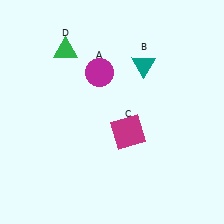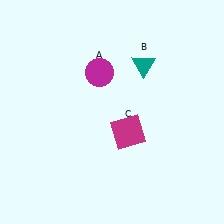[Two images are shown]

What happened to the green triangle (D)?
The green triangle (D) was removed in Image 2. It was in the top-left area of Image 1.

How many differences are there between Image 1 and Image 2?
There is 1 difference between the two images.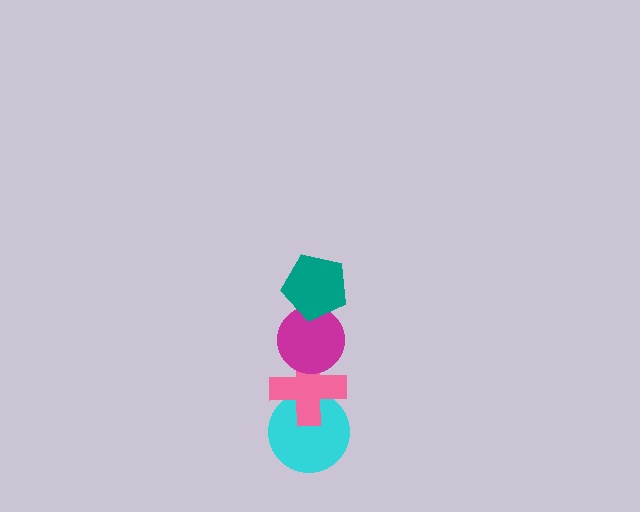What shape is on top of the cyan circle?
The pink cross is on top of the cyan circle.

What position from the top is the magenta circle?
The magenta circle is 2nd from the top.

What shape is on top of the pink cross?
The magenta circle is on top of the pink cross.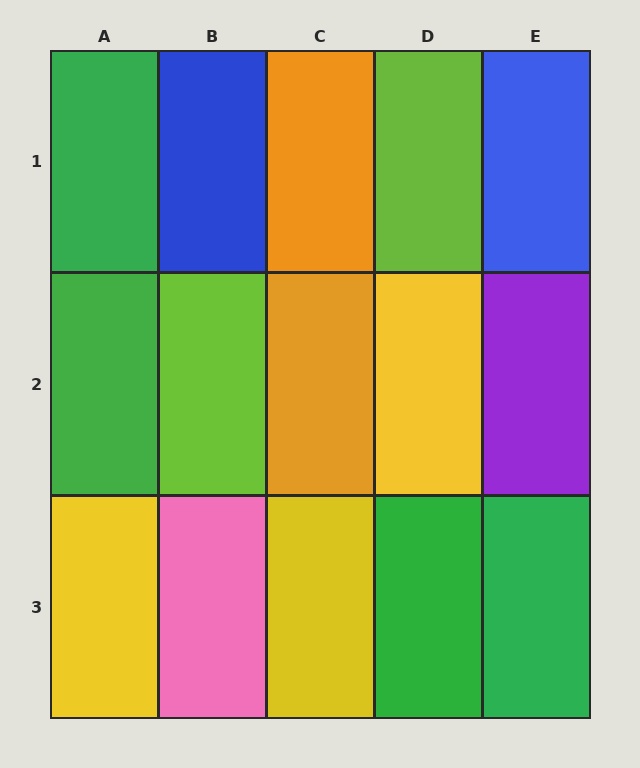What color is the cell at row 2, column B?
Lime.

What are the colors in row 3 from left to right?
Yellow, pink, yellow, green, green.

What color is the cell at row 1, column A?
Green.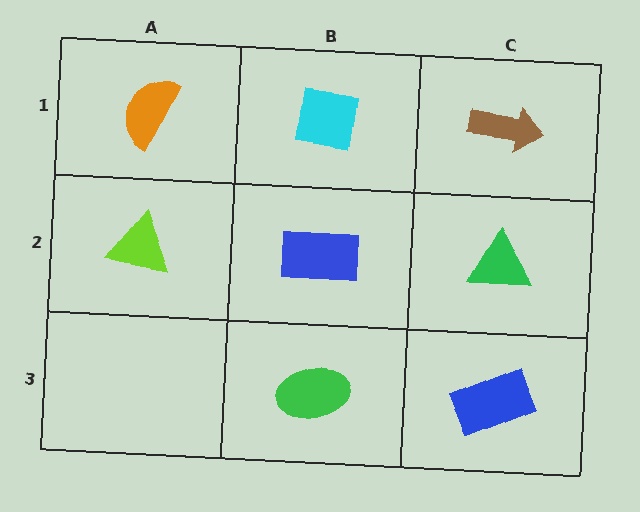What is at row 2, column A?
A lime triangle.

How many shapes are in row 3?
2 shapes.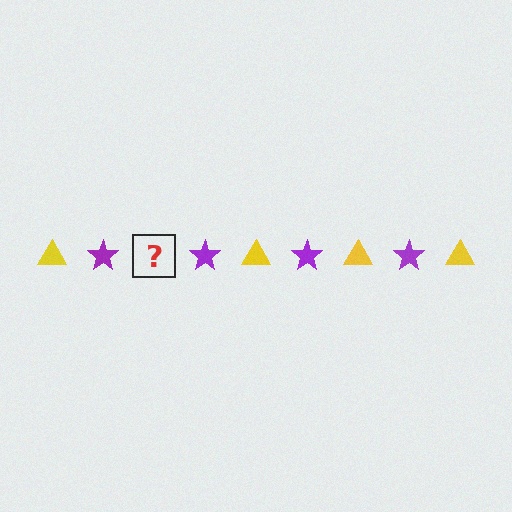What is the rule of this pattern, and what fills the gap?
The rule is that the pattern alternates between yellow triangle and purple star. The gap should be filled with a yellow triangle.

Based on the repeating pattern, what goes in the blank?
The blank should be a yellow triangle.